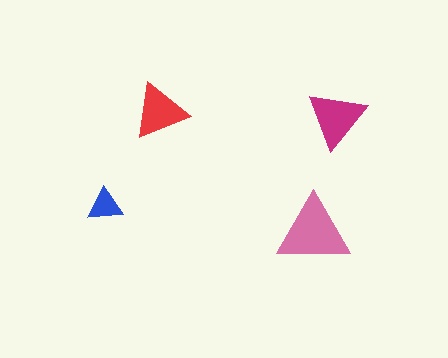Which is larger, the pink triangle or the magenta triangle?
The pink one.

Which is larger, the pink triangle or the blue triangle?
The pink one.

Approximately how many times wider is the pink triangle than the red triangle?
About 1.5 times wider.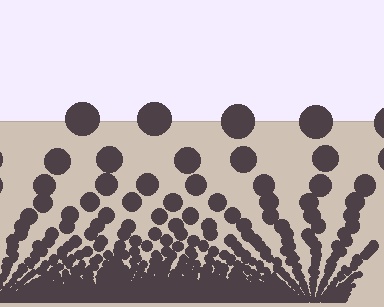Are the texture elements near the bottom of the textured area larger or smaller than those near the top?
Smaller. The gradient is inverted — elements near the bottom are smaller and denser.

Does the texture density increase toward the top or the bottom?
Density increases toward the bottom.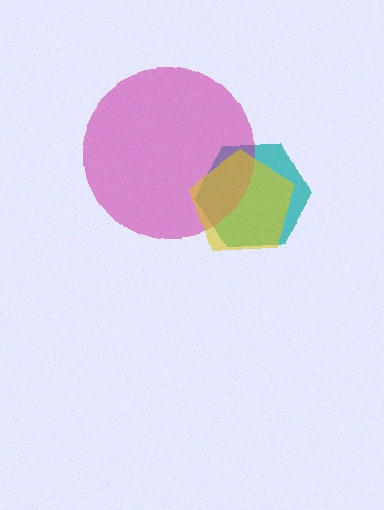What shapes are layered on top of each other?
The layered shapes are: a teal hexagon, a magenta circle, a yellow pentagon.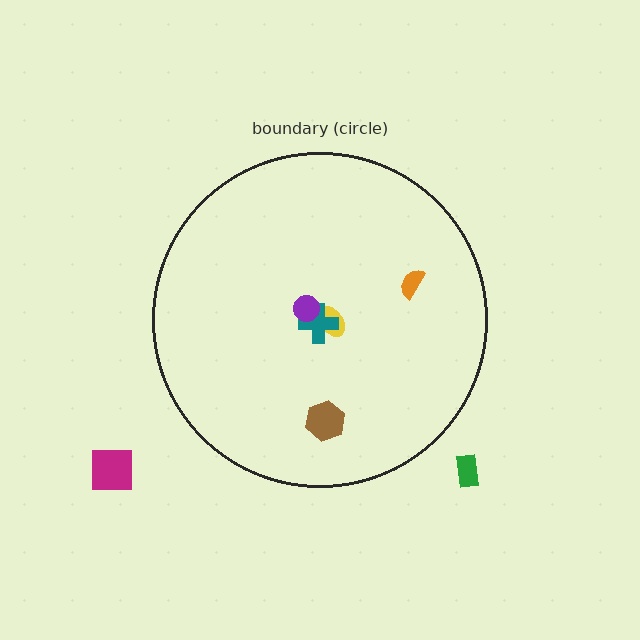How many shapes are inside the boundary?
5 inside, 2 outside.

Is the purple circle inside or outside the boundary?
Inside.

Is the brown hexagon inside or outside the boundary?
Inside.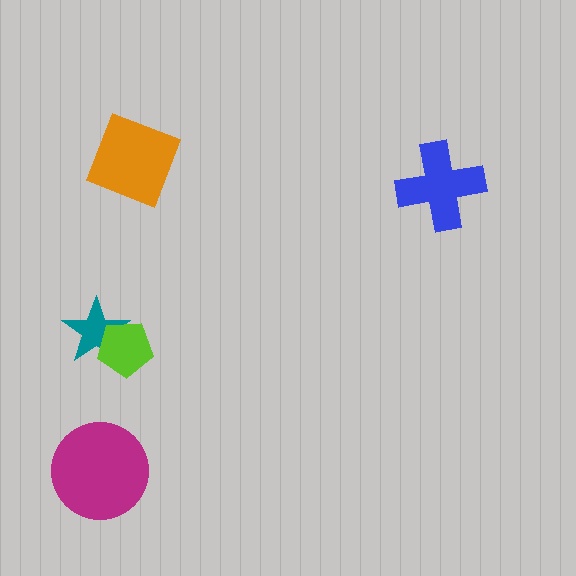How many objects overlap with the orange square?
0 objects overlap with the orange square.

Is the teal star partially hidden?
Yes, it is partially covered by another shape.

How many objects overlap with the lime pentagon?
1 object overlaps with the lime pentagon.